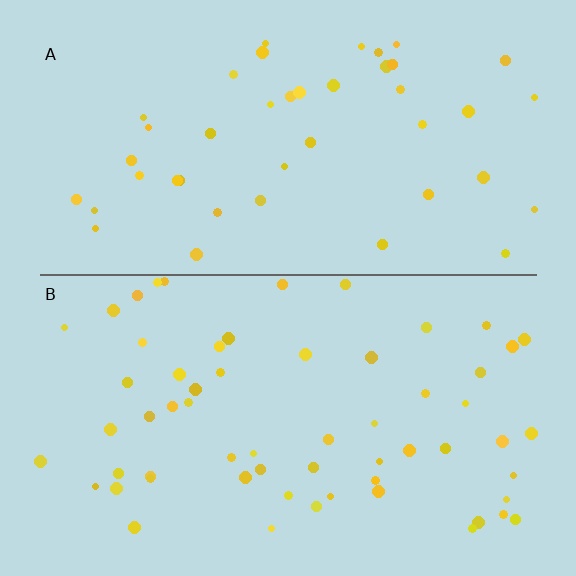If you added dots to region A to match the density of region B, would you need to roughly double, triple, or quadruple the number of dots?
Approximately double.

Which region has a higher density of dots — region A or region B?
B (the bottom).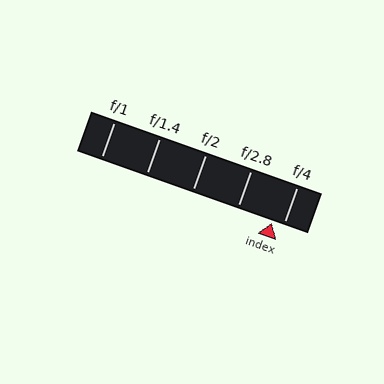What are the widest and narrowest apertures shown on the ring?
The widest aperture shown is f/1 and the narrowest is f/4.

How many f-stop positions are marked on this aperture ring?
There are 5 f-stop positions marked.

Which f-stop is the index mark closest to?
The index mark is closest to f/4.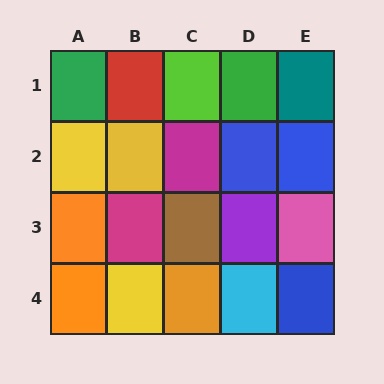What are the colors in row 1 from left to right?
Green, red, lime, green, teal.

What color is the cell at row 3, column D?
Purple.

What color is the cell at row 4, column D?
Cyan.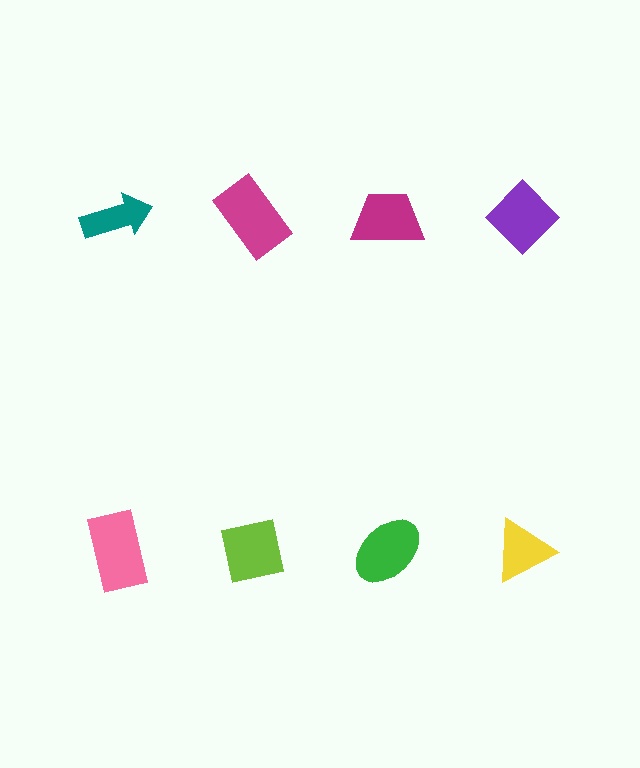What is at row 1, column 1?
A teal arrow.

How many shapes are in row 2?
4 shapes.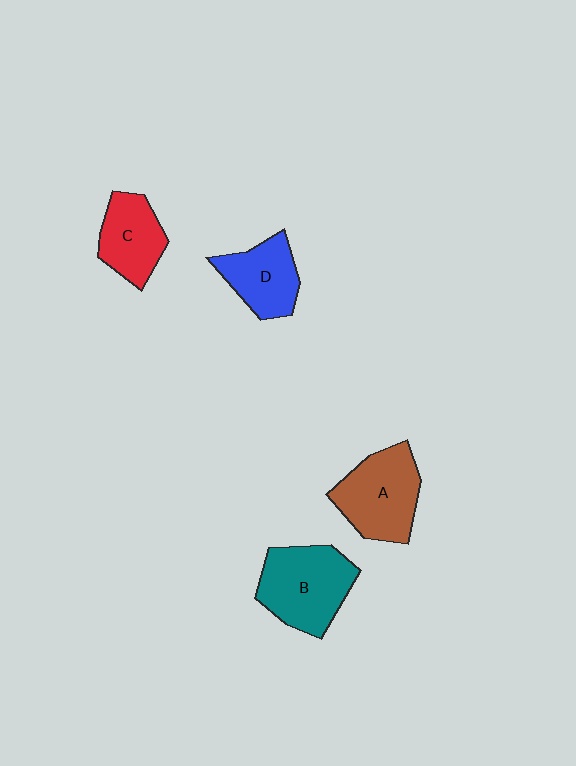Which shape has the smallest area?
Shape C (red).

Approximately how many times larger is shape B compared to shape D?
Approximately 1.4 times.